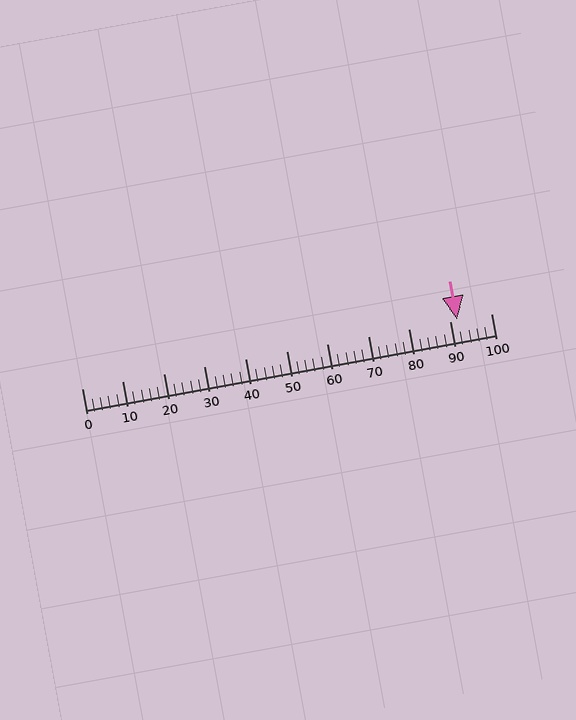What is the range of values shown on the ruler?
The ruler shows values from 0 to 100.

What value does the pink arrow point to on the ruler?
The pink arrow points to approximately 92.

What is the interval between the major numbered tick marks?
The major tick marks are spaced 10 units apart.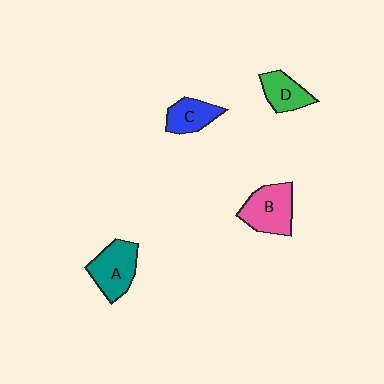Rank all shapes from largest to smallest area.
From largest to smallest: B (pink), A (teal), D (green), C (blue).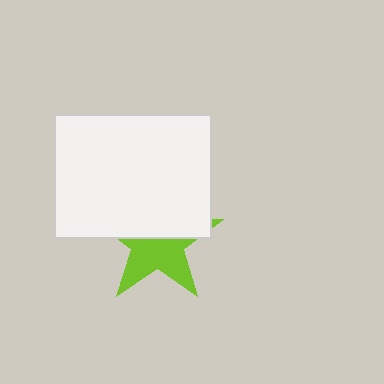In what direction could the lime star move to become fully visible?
The lime star could move down. That would shift it out from behind the white rectangle entirely.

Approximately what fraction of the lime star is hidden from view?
Roughly 51% of the lime star is hidden behind the white rectangle.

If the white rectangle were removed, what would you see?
You would see the complete lime star.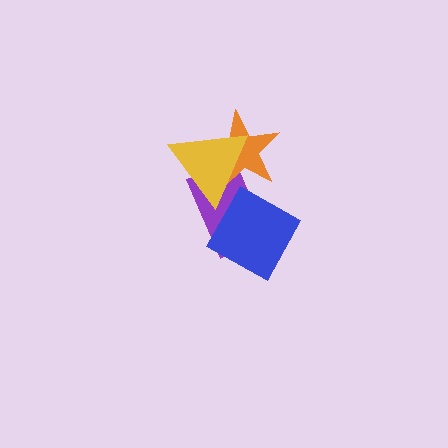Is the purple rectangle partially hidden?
Yes, it is partially covered by another shape.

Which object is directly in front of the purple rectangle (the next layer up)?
The blue square is directly in front of the purple rectangle.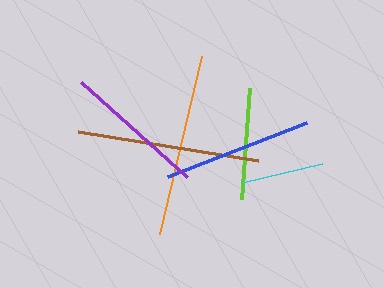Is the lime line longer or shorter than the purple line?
The purple line is longer than the lime line.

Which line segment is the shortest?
The cyan line is the shortest at approximately 83 pixels.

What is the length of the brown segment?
The brown segment is approximately 183 pixels long.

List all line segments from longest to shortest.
From longest to shortest: orange, brown, blue, purple, lime, cyan.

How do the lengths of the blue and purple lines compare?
The blue and purple lines are approximately the same length.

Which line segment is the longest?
The orange line is the longest at approximately 183 pixels.